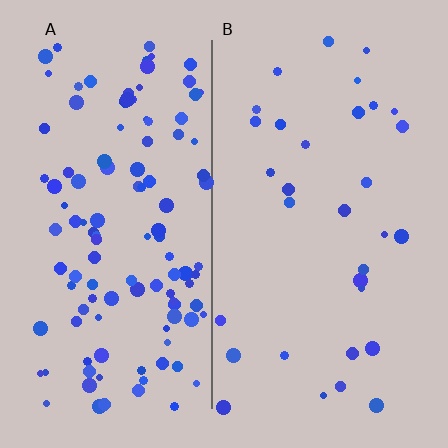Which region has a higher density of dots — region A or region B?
A (the left).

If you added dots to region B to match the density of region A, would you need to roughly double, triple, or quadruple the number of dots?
Approximately triple.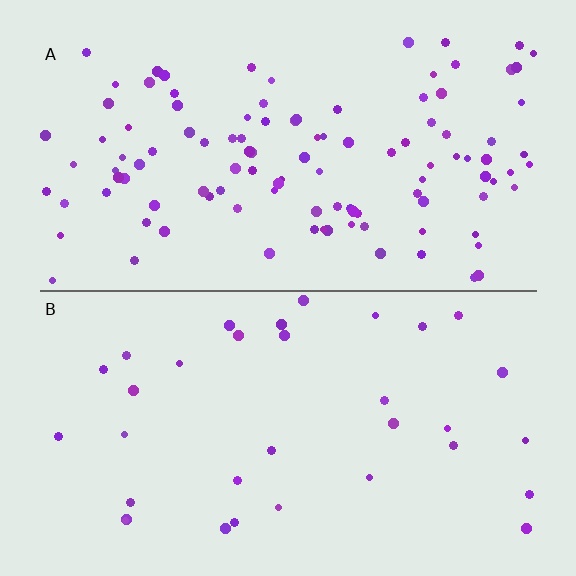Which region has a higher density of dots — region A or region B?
A (the top).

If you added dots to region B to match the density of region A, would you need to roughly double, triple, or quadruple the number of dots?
Approximately triple.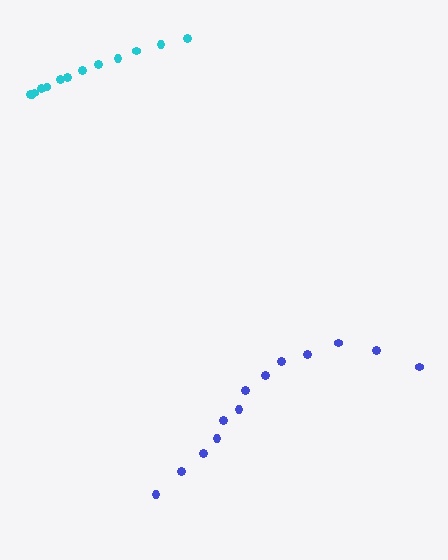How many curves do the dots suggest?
There are 2 distinct paths.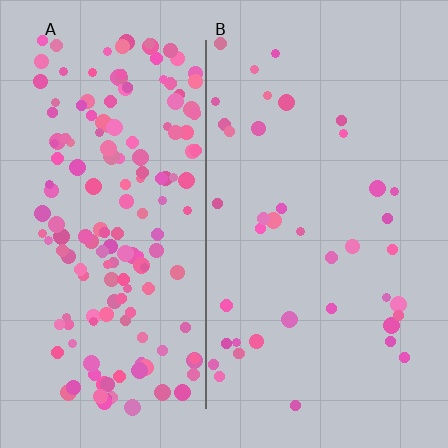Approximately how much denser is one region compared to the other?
Approximately 4.1× — region A over region B.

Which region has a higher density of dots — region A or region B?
A (the left).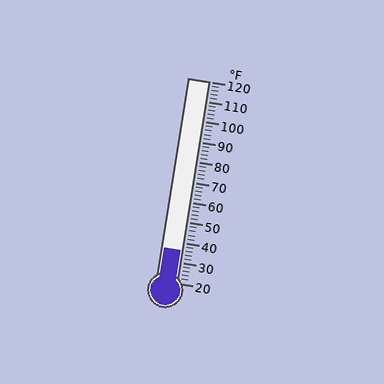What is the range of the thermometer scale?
The thermometer scale ranges from 20°F to 120°F.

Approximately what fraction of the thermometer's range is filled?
The thermometer is filled to approximately 15% of its range.